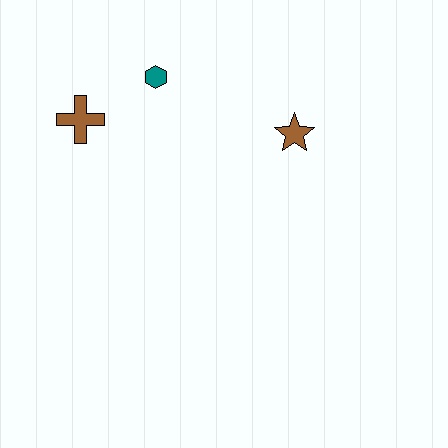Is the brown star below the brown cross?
Yes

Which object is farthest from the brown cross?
The brown star is farthest from the brown cross.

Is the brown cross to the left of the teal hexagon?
Yes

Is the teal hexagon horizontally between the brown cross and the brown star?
Yes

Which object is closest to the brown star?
The teal hexagon is closest to the brown star.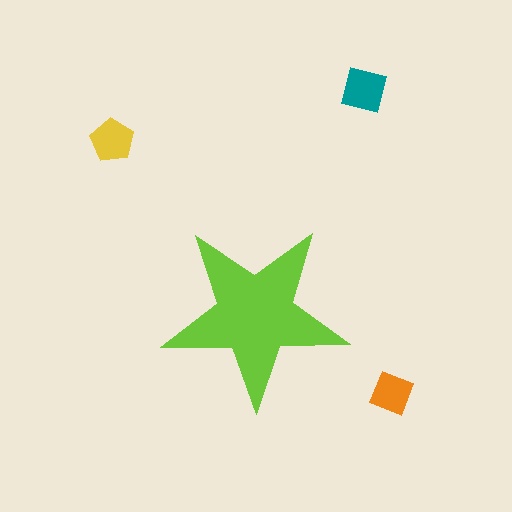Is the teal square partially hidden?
No, the teal square is fully visible.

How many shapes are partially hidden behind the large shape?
0 shapes are partially hidden.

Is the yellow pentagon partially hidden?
No, the yellow pentagon is fully visible.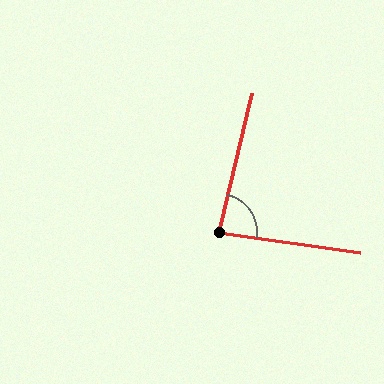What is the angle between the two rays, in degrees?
Approximately 85 degrees.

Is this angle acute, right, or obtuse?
It is approximately a right angle.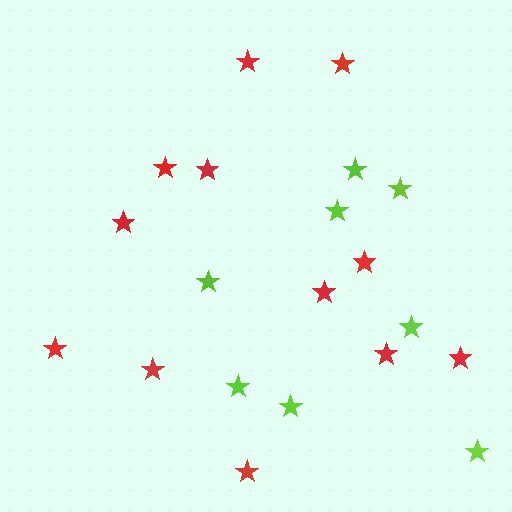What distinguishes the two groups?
There are 2 groups: one group of red stars (12) and one group of lime stars (8).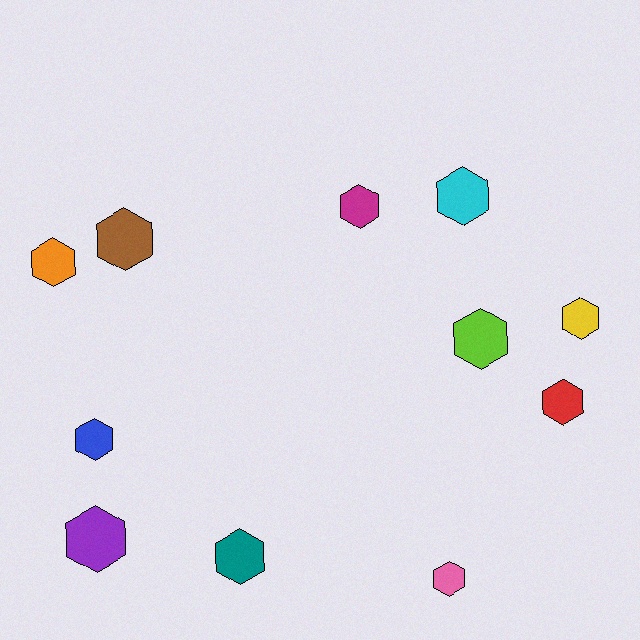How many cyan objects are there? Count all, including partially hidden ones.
There is 1 cyan object.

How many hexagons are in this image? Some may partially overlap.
There are 11 hexagons.